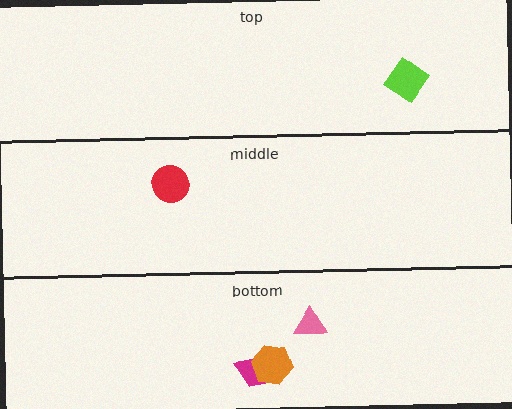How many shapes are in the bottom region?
3.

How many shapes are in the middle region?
1.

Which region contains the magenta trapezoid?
The bottom region.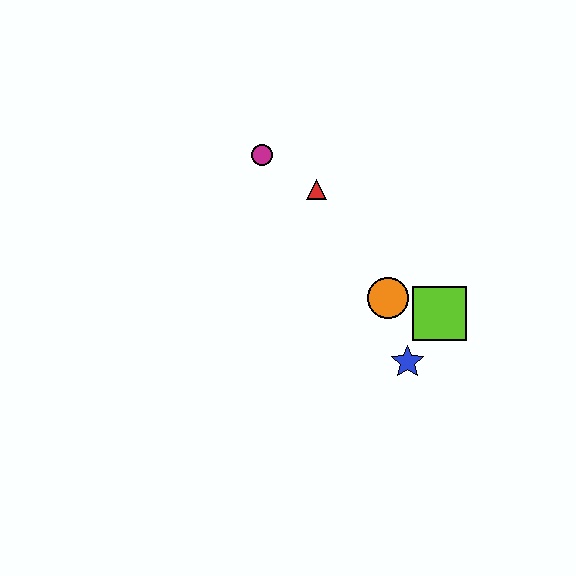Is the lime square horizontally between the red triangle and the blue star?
No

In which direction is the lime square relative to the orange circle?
The lime square is to the right of the orange circle.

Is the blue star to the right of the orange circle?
Yes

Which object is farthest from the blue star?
The magenta circle is farthest from the blue star.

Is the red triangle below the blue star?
No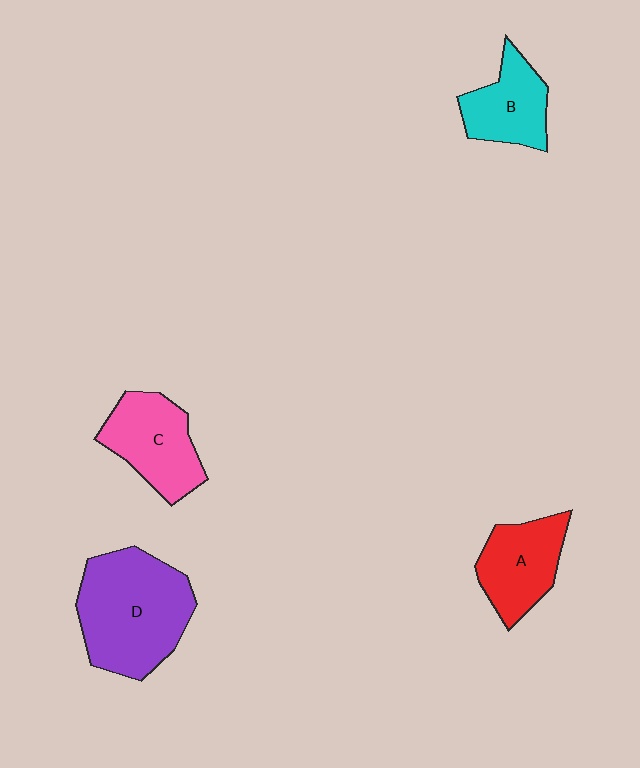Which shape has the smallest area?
Shape B (cyan).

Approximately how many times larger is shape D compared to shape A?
Approximately 1.7 times.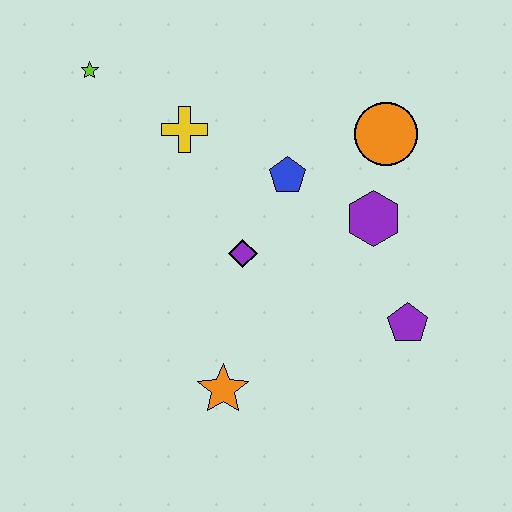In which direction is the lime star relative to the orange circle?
The lime star is to the left of the orange circle.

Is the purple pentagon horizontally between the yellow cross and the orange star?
No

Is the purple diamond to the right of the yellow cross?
Yes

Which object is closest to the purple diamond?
The blue pentagon is closest to the purple diamond.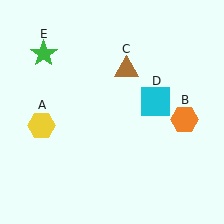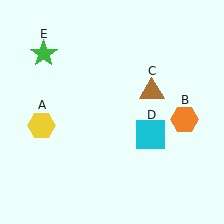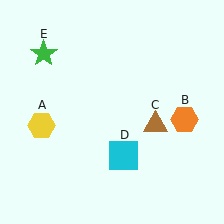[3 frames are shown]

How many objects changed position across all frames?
2 objects changed position: brown triangle (object C), cyan square (object D).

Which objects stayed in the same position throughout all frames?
Yellow hexagon (object A) and orange hexagon (object B) and green star (object E) remained stationary.